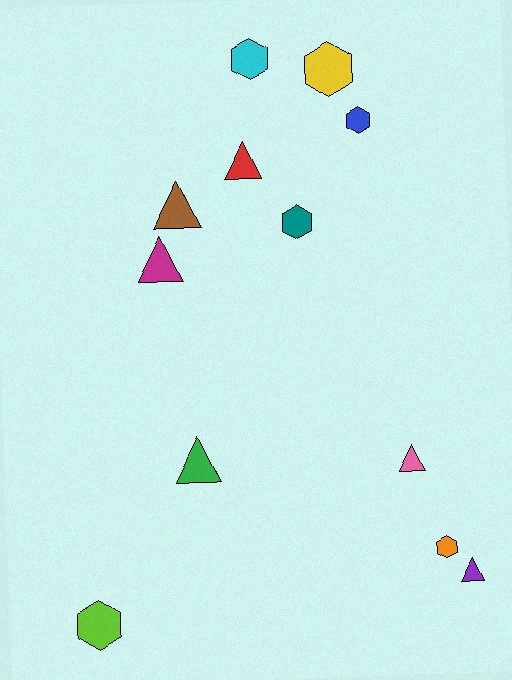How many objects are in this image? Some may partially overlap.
There are 12 objects.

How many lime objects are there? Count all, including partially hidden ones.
There is 1 lime object.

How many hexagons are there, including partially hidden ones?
There are 6 hexagons.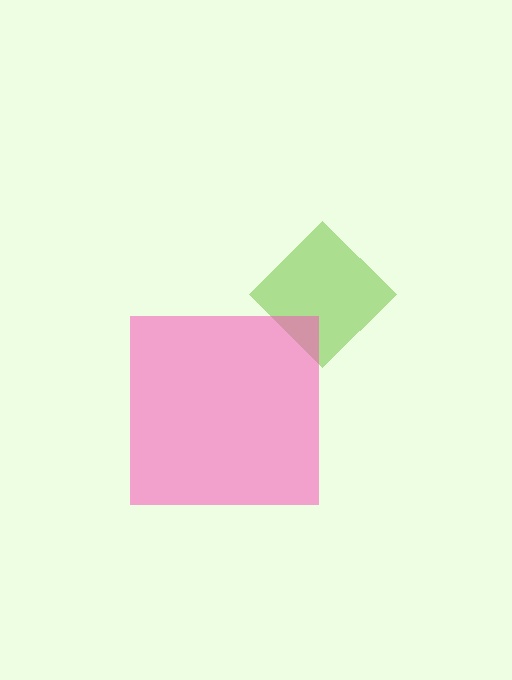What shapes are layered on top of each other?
The layered shapes are: a lime diamond, a pink square.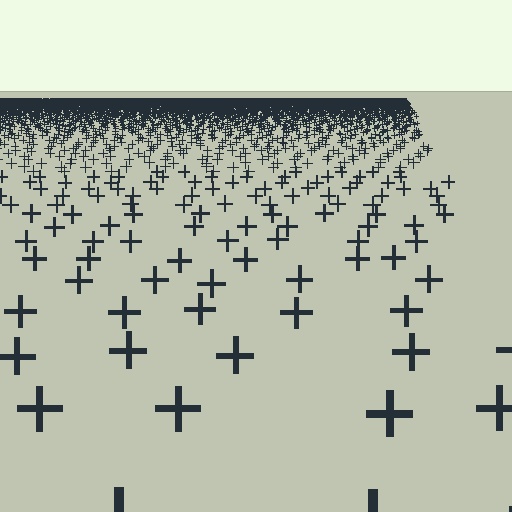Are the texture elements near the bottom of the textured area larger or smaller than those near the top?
Larger. Near the bottom, elements are closer to the viewer and appear at a bigger on-screen size.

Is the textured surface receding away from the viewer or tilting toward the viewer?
The surface is receding away from the viewer. Texture elements get smaller and denser toward the top.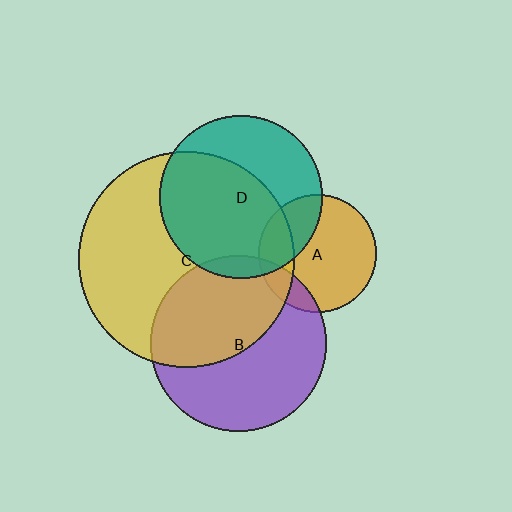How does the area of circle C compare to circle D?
Approximately 1.8 times.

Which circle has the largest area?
Circle C (yellow).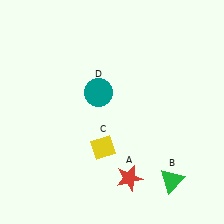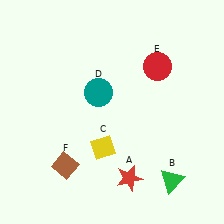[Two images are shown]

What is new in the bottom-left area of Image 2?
A brown diamond (F) was added in the bottom-left area of Image 2.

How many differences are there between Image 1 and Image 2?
There are 2 differences between the two images.